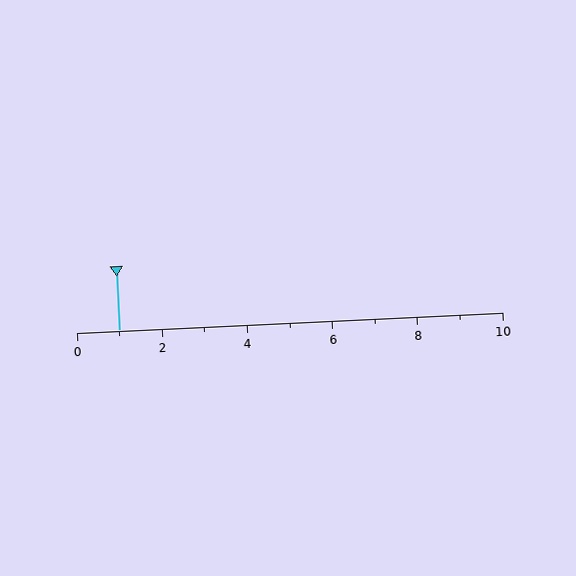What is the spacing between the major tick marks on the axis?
The major ticks are spaced 2 apart.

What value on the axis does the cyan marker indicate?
The marker indicates approximately 1.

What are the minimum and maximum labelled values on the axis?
The axis runs from 0 to 10.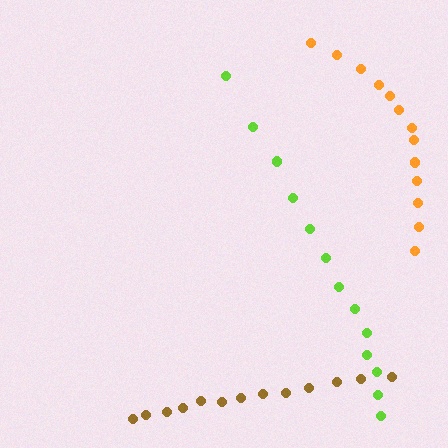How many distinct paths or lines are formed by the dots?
There are 3 distinct paths.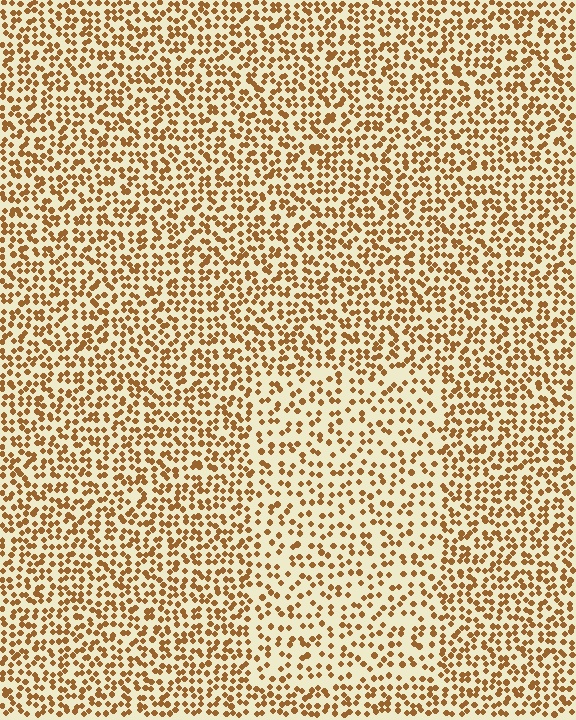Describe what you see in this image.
The image contains small brown elements arranged at two different densities. A rectangle-shaped region is visible where the elements are less densely packed than the surrounding area.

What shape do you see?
I see a rectangle.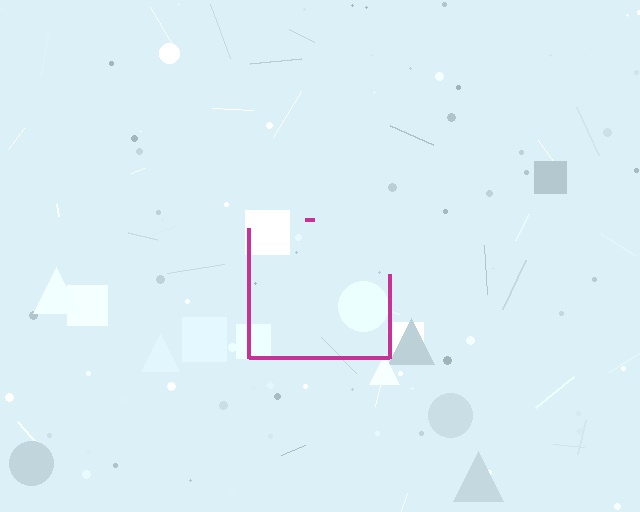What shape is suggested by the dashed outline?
The dashed outline suggests a square.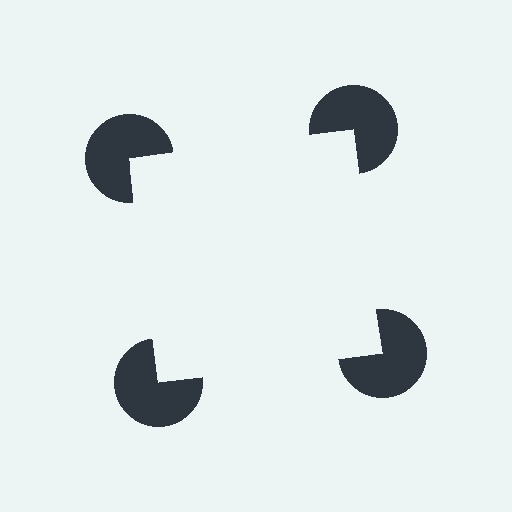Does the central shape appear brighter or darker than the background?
It typically appears slightly brighter than the background, even though no actual brightness change is drawn.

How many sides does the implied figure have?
4 sides.